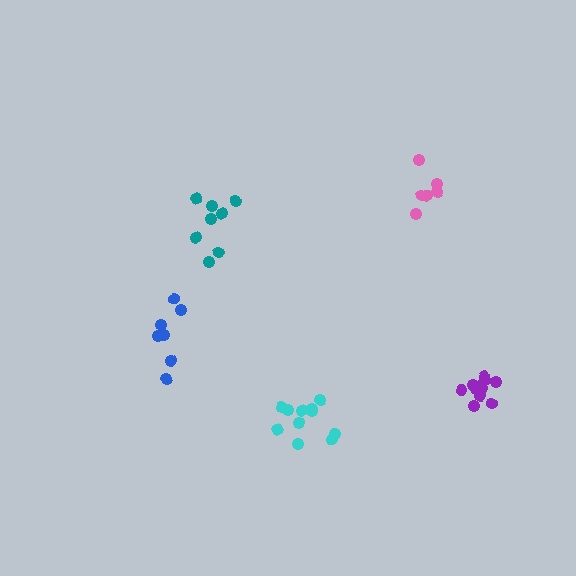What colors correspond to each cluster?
The clusters are colored: pink, teal, blue, cyan, purple.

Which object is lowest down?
The cyan cluster is bottommost.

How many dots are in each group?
Group 1: 6 dots, Group 2: 8 dots, Group 3: 7 dots, Group 4: 11 dots, Group 5: 11 dots (43 total).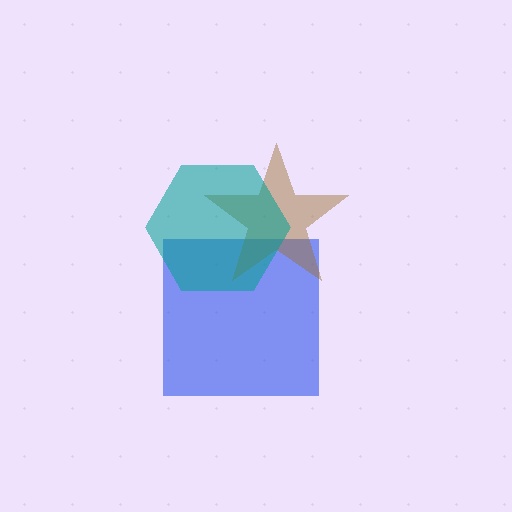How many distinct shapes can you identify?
There are 3 distinct shapes: a blue square, a brown star, a teal hexagon.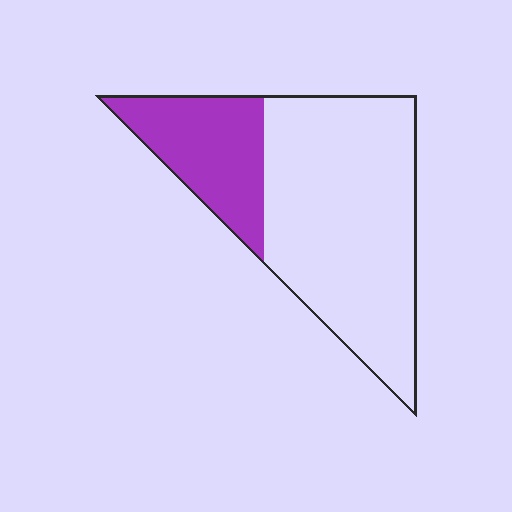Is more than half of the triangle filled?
No.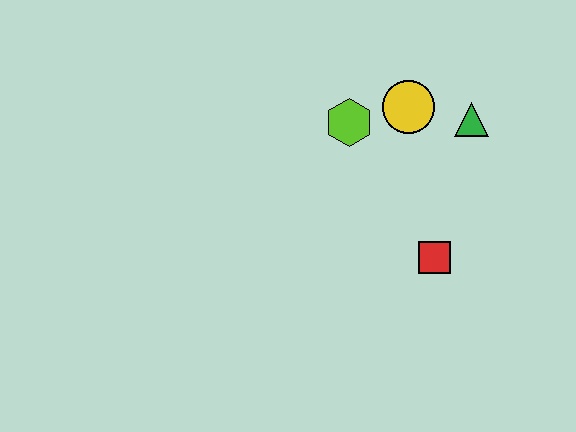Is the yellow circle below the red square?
No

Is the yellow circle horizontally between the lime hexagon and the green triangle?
Yes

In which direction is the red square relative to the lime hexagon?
The red square is below the lime hexagon.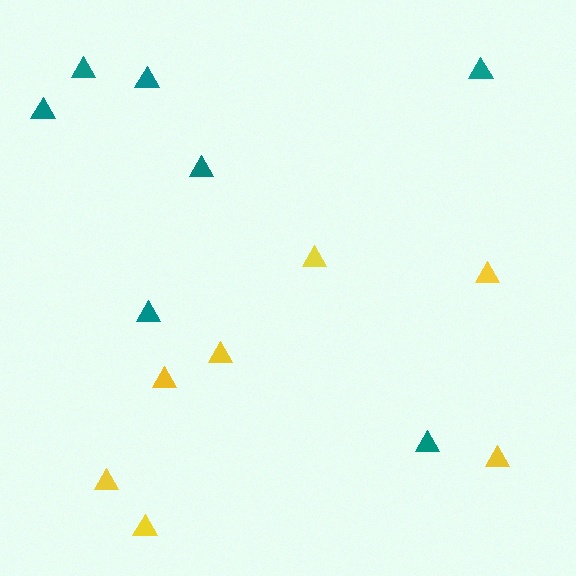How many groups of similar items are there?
There are 2 groups: one group of teal triangles (7) and one group of yellow triangles (7).